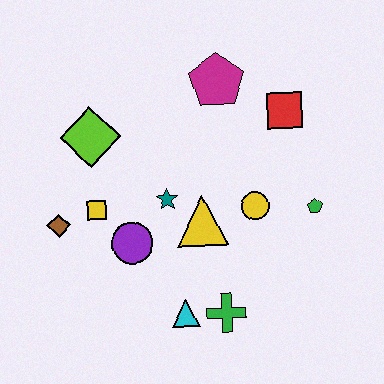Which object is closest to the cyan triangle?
The green cross is closest to the cyan triangle.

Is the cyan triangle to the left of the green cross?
Yes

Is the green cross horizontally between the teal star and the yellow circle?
Yes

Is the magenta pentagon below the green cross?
No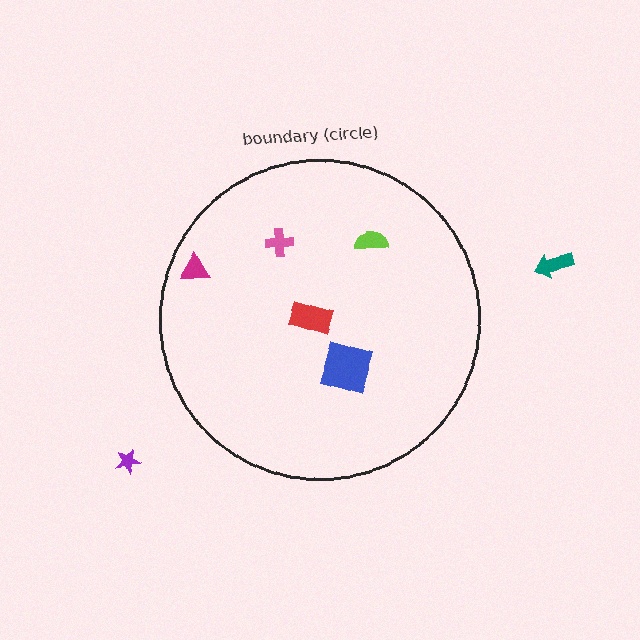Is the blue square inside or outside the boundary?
Inside.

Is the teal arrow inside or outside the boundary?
Outside.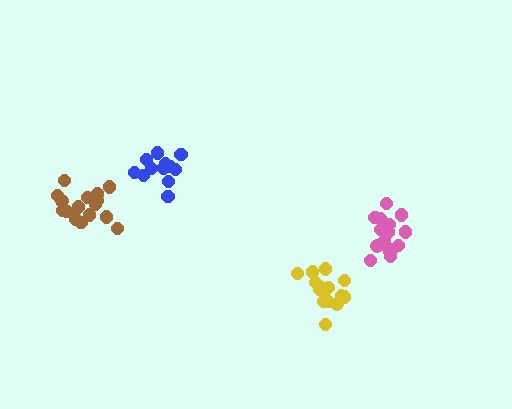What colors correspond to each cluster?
The clusters are colored: brown, pink, blue, yellow.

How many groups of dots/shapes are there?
There are 4 groups.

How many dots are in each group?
Group 1: 17 dots, Group 2: 17 dots, Group 3: 12 dots, Group 4: 15 dots (61 total).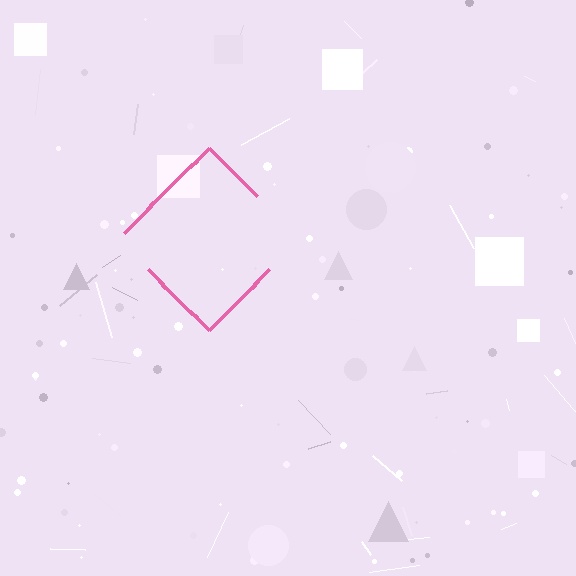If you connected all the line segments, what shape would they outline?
They would outline a diamond.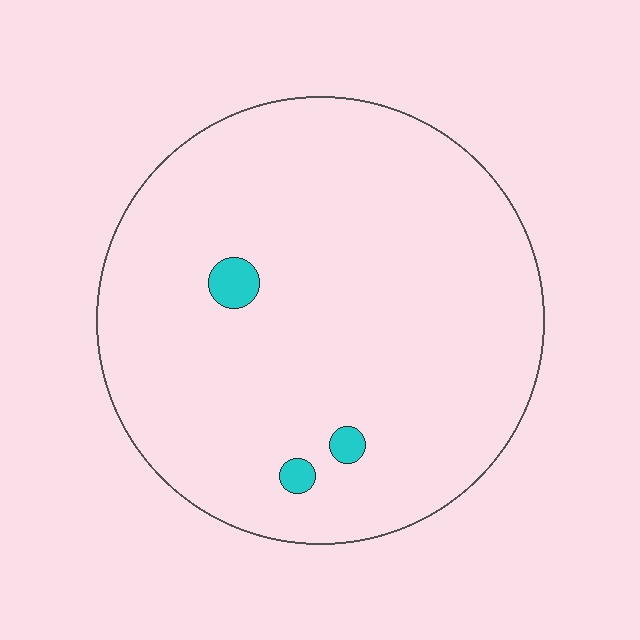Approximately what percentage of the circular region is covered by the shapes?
Approximately 5%.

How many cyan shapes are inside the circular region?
3.